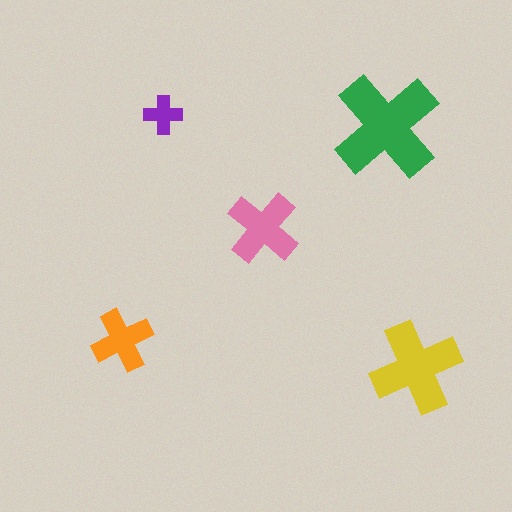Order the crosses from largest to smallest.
the green one, the yellow one, the pink one, the orange one, the purple one.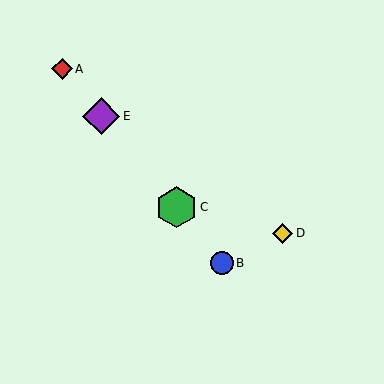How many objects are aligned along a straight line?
4 objects (A, B, C, E) are aligned along a straight line.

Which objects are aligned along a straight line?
Objects A, B, C, E are aligned along a straight line.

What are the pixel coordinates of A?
Object A is at (62, 69).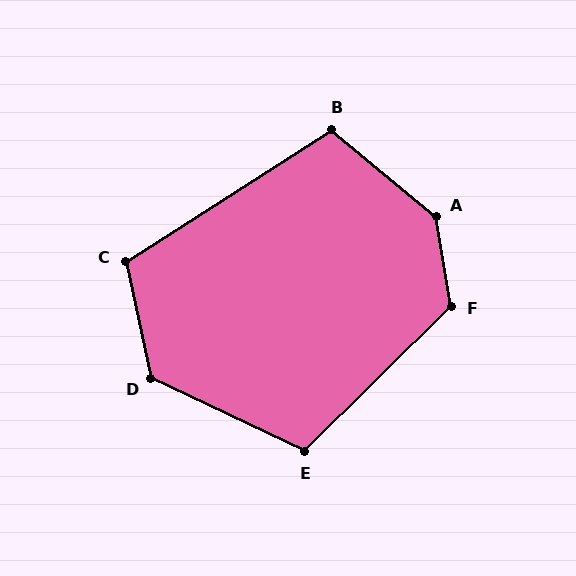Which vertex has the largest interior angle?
A, at approximately 139 degrees.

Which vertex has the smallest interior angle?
B, at approximately 108 degrees.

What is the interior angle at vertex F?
Approximately 125 degrees (obtuse).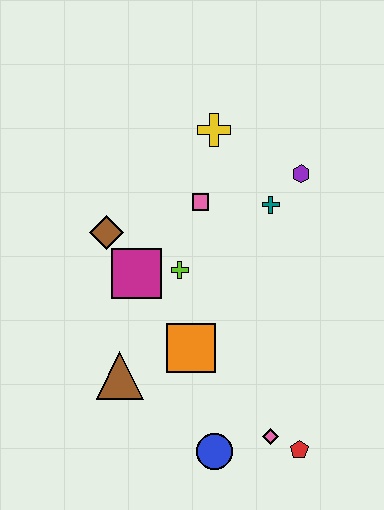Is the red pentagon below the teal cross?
Yes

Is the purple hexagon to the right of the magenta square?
Yes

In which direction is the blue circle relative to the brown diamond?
The blue circle is below the brown diamond.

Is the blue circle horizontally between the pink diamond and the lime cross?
Yes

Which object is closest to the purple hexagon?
The teal cross is closest to the purple hexagon.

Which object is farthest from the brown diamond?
The red pentagon is farthest from the brown diamond.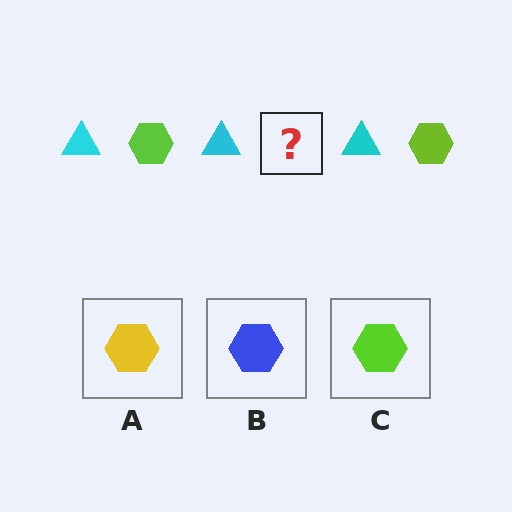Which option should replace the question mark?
Option C.